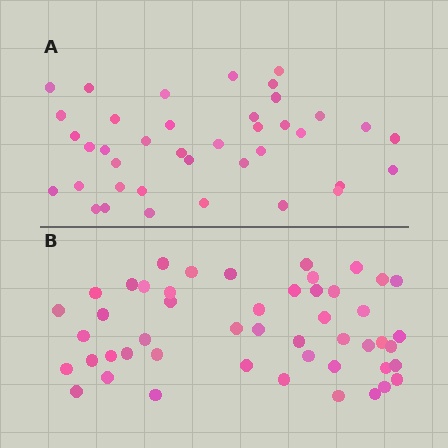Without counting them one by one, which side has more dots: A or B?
Region B (the bottom region) has more dots.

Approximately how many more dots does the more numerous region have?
Region B has roughly 10 or so more dots than region A.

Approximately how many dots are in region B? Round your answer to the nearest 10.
About 50 dots. (The exact count is 49, which rounds to 50.)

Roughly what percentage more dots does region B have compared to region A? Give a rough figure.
About 25% more.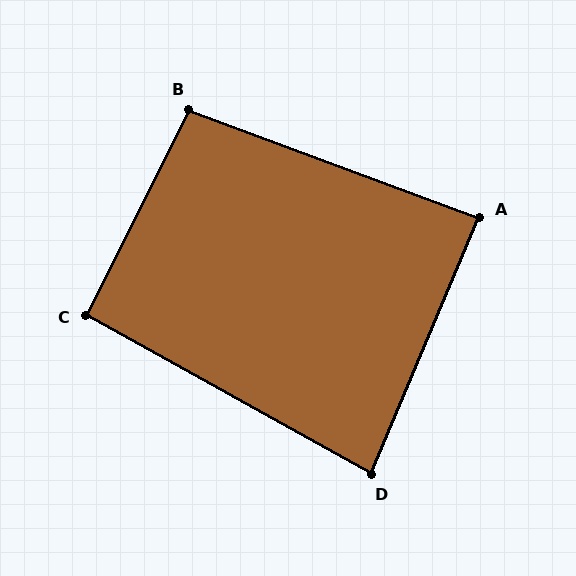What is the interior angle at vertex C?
Approximately 92 degrees (approximately right).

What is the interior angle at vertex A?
Approximately 88 degrees (approximately right).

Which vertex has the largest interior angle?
B, at approximately 96 degrees.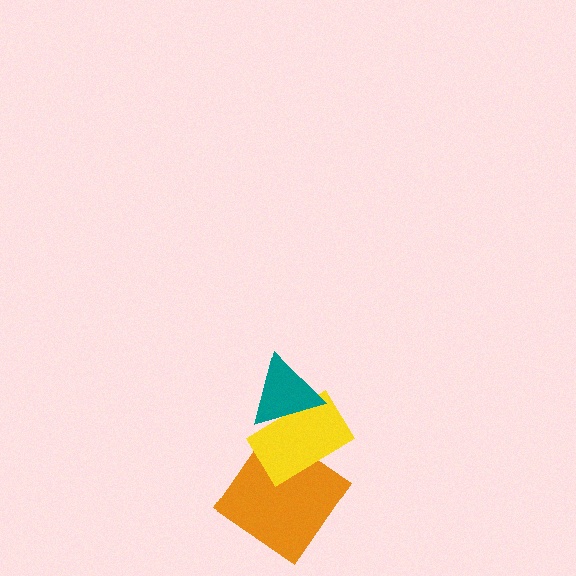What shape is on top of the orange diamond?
The yellow rectangle is on top of the orange diamond.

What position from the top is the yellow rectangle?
The yellow rectangle is 2nd from the top.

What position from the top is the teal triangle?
The teal triangle is 1st from the top.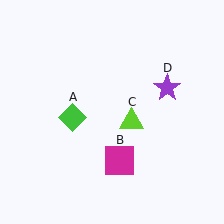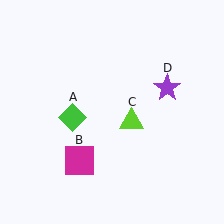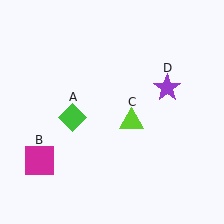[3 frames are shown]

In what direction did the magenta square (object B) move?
The magenta square (object B) moved left.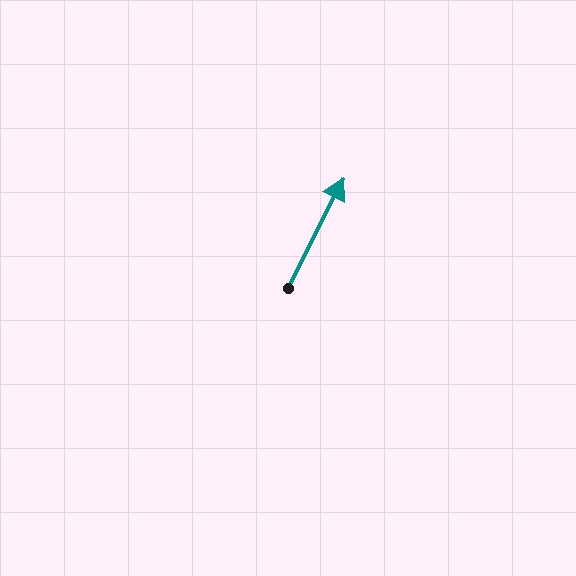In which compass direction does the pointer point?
Northeast.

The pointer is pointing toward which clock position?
Roughly 1 o'clock.